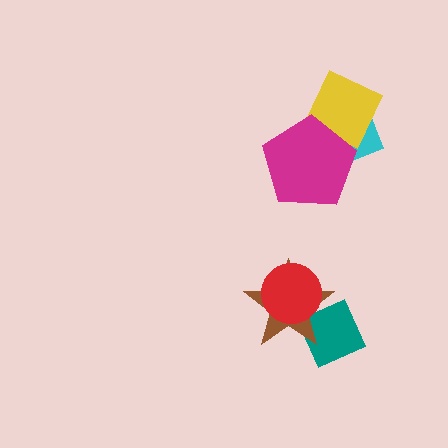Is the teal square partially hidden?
Yes, it is partially covered by another shape.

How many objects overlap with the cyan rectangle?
2 objects overlap with the cyan rectangle.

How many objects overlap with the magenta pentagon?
2 objects overlap with the magenta pentagon.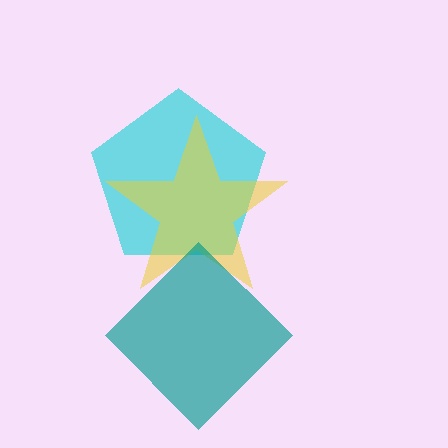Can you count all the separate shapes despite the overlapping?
Yes, there are 3 separate shapes.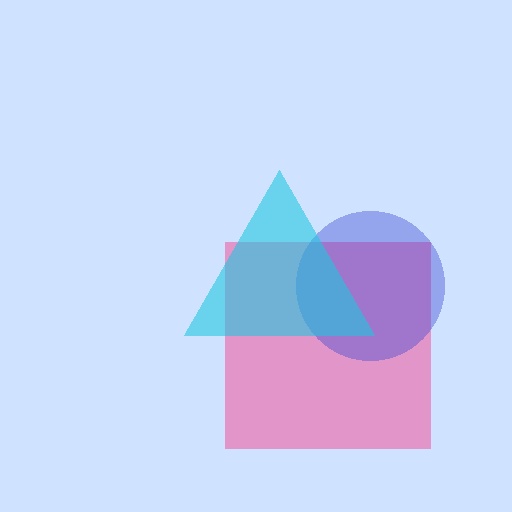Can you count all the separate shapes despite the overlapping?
Yes, there are 3 separate shapes.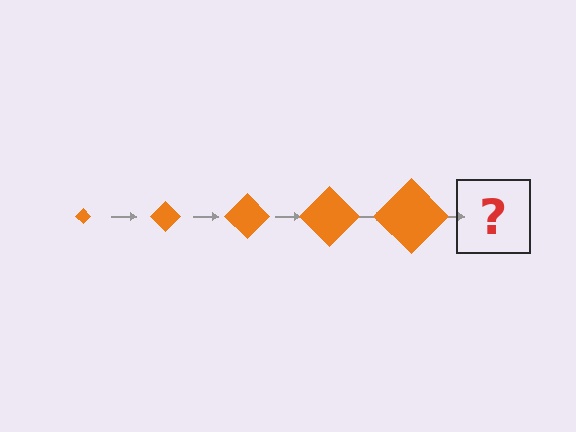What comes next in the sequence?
The next element should be an orange diamond, larger than the previous one.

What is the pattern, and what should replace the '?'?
The pattern is that the diamond gets progressively larger each step. The '?' should be an orange diamond, larger than the previous one.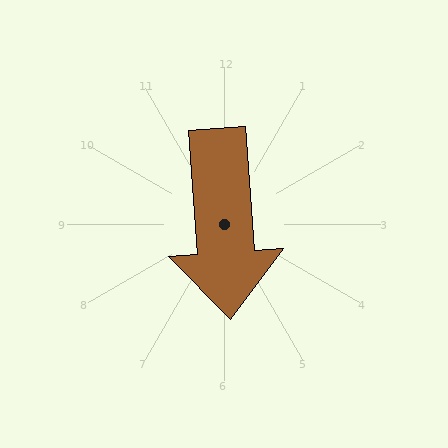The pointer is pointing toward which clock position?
Roughly 6 o'clock.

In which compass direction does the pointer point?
South.